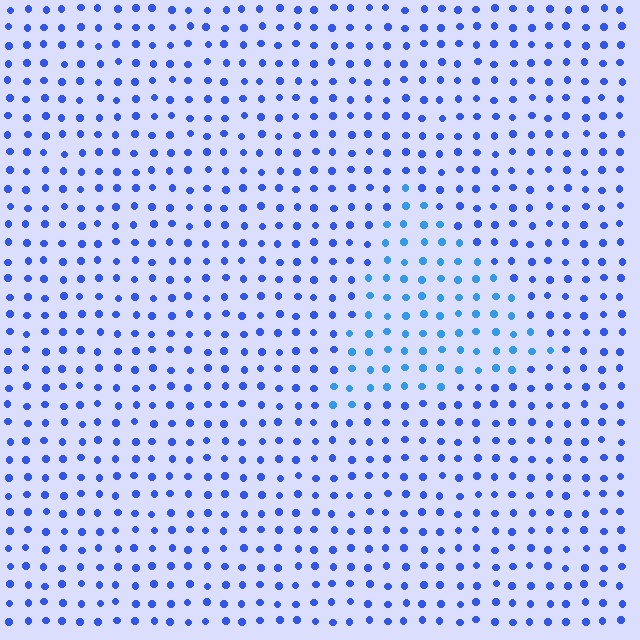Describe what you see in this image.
The image is filled with small blue elements in a uniform arrangement. A triangle-shaped region is visible where the elements are tinted to a slightly different hue, forming a subtle color boundary.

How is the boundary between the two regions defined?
The boundary is defined purely by a slight shift in hue (about 23 degrees). Spacing, size, and orientation are identical on both sides.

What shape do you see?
I see a triangle.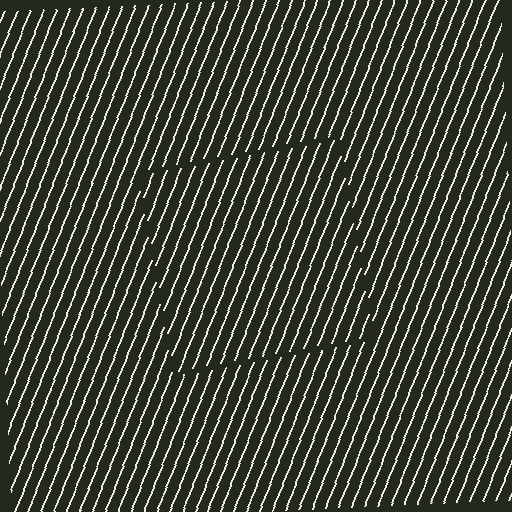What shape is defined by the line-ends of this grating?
An illusory square. The interior of the shape contains the same grating, shifted by half a period — the contour is defined by the phase discontinuity where line-ends from the inner and outer gratings abut.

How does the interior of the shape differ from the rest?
The interior of the shape contains the same grating, shifted by half a period — the contour is defined by the phase discontinuity where line-ends from the inner and outer gratings abut.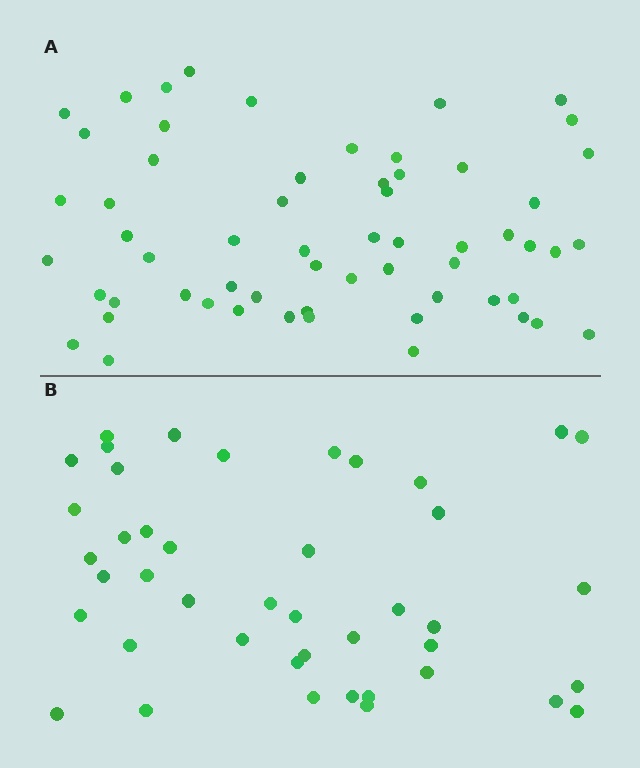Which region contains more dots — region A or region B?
Region A (the top region) has more dots.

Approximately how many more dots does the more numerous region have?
Region A has approximately 15 more dots than region B.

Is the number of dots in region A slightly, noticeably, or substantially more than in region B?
Region A has noticeably more, but not dramatically so. The ratio is roughly 1.4 to 1.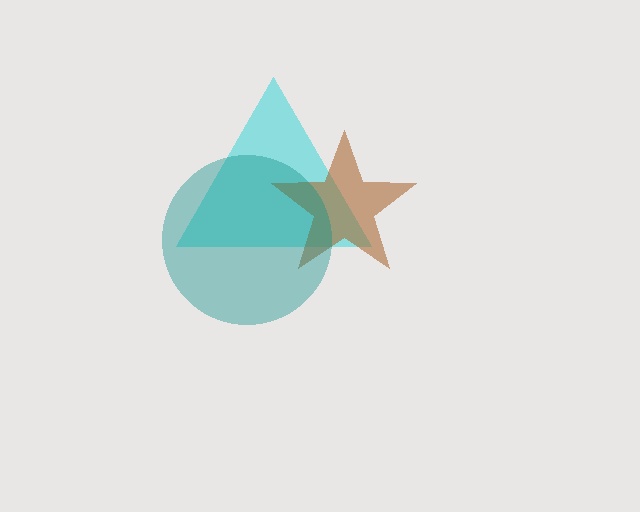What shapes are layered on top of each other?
The layered shapes are: a cyan triangle, a brown star, a teal circle.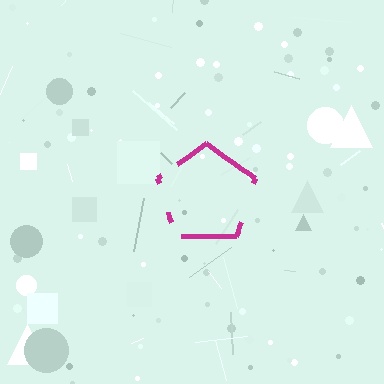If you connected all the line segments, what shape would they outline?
They would outline a pentagon.